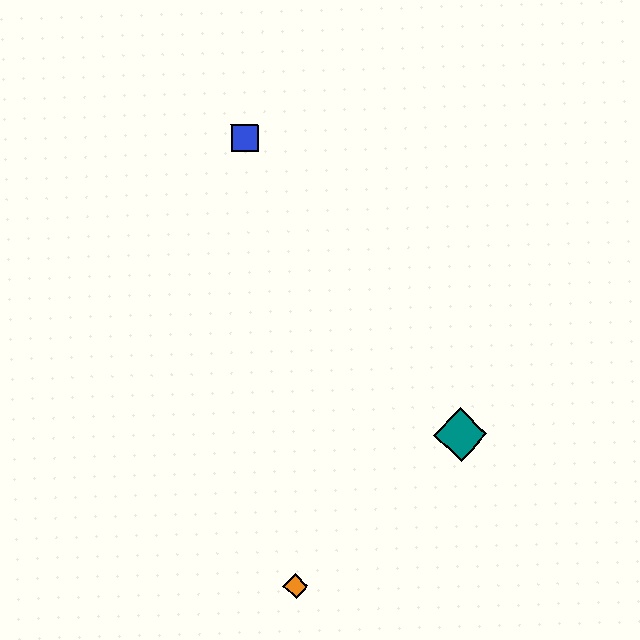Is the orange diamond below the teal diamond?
Yes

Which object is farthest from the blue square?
The orange diamond is farthest from the blue square.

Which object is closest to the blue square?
The teal diamond is closest to the blue square.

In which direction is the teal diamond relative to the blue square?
The teal diamond is below the blue square.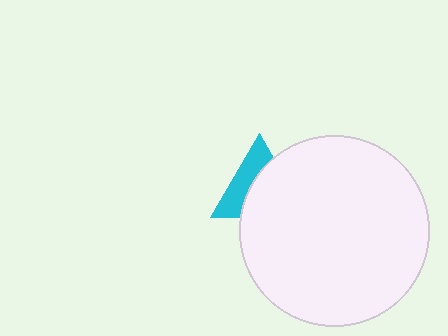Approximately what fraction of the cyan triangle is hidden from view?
Roughly 57% of the cyan triangle is hidden behind the white circle.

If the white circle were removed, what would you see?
You would see the complete cyan triangle.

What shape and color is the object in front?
The object in front is a white circle.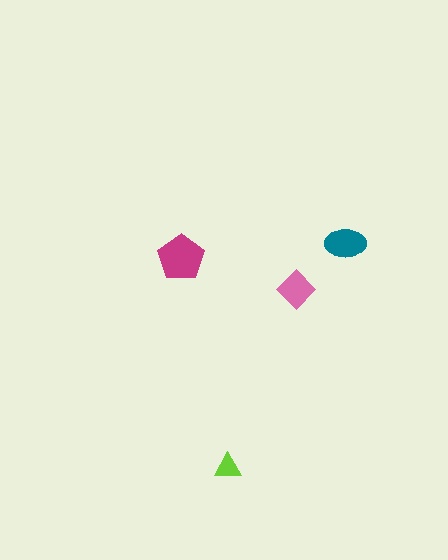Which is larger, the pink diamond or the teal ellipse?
The teal ellipse.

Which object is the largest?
The magenta pentagon.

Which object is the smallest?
The lime triangle.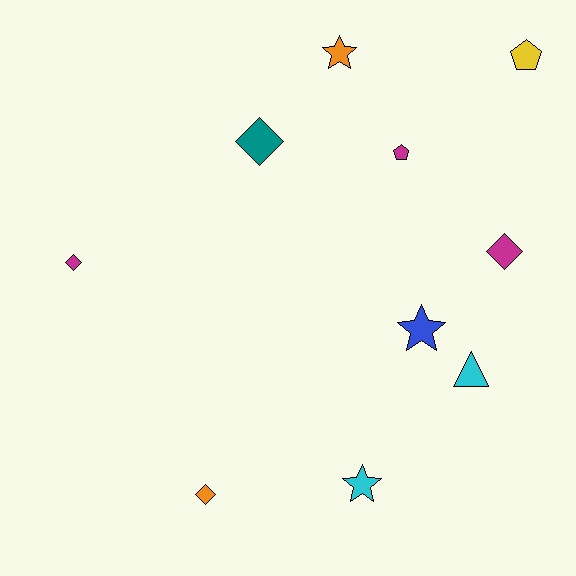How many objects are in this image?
There are 10 objects.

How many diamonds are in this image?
There are 4 diamonds.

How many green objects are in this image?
There are no green objects.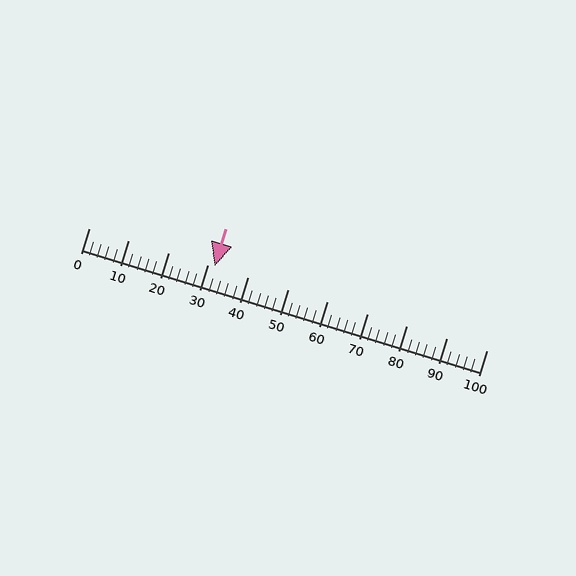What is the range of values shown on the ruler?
The ruler shows values from 0 to 100.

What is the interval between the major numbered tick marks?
The major tick marks are spaced 10 units apart.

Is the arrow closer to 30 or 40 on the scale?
The arrow is closer to 30.